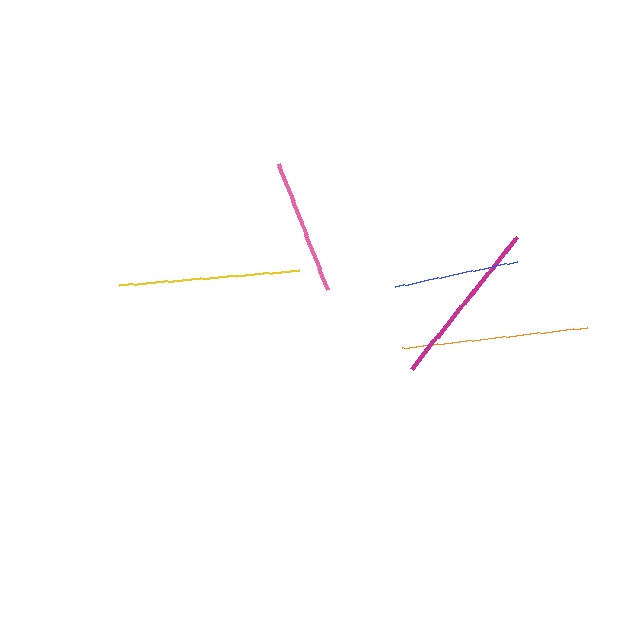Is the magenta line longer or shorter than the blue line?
The magenta line is longer than the blue line.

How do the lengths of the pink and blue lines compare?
The pink and blue lines are approximately the same length.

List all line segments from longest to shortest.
From longest to shortest: orange, yellow, magenta, pink, blue.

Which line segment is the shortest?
The blue line is the shortest at approximately 124 pixels.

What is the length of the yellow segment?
The yellow segment is approximately 181 pixels long.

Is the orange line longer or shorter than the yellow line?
The orange line is longer than the yellow line.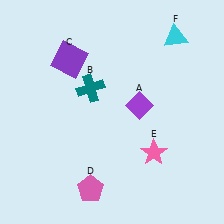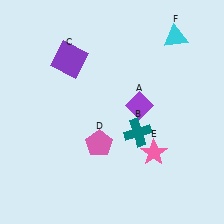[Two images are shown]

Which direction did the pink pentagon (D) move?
The pink pentagon (D) moved up.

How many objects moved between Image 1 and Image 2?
2 objects moved between the two images.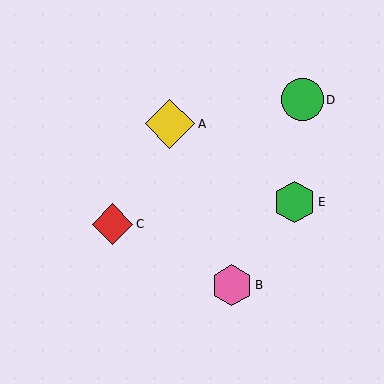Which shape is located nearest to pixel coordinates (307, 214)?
The green hexagon (labeled E) at (294, 202) is nearest to that location.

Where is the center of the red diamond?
The center of the red diamond is at (113, 224).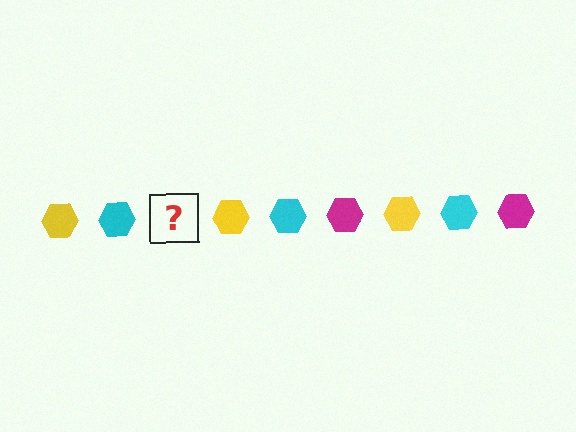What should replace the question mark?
The question mark should be replaced with a magenta hexagon.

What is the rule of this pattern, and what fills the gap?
The rule is that the pattern cycles through yellow, cyan, magenta hexagons. The gap should be filled with a magenta hexagon.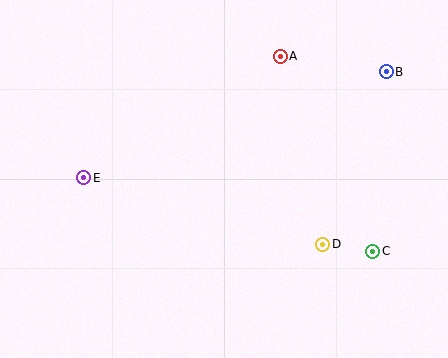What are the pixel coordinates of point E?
Point E is at (84, 178).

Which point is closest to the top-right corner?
Point B is closest to the top-right corner.